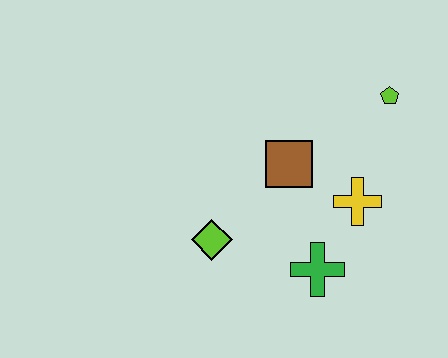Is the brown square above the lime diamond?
Yes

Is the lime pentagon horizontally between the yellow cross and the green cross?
No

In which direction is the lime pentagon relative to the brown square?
The lime pentagon is to the right of the brown square.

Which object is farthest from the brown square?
The lime pentagon is farthest from the brown square.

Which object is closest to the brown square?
The yellow cross is closest to the brown square.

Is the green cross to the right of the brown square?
Yes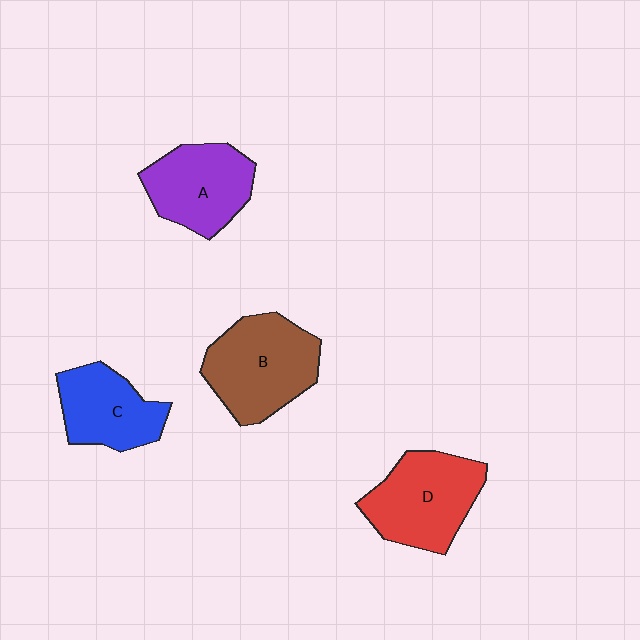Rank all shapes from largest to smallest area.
From largest to smallest: B (brown), D (red), A (purple), C (blue).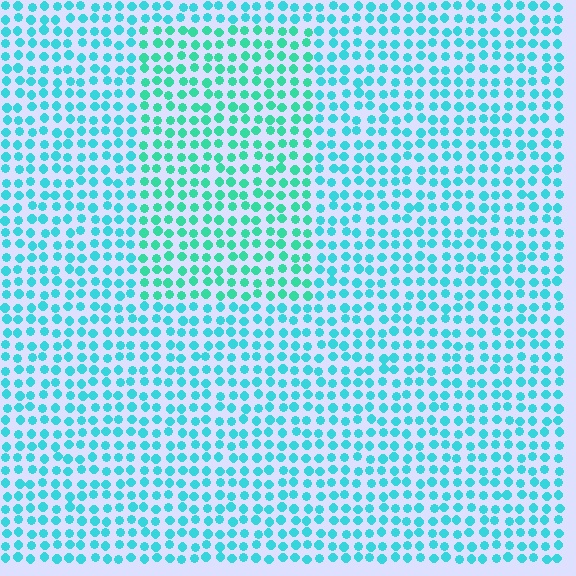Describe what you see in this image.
The image is filled with small cyan elements in a uniform arrangement. A rectangle-shaped region is visible where the elements are tinted to a slightly different hue, forming a subtle color boundary.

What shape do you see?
I see a rectangle.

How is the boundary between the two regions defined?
The boundary is defined purely by a slight shift in hue (about 24 degrees). Spacing, size, and orientation are identical on both sides.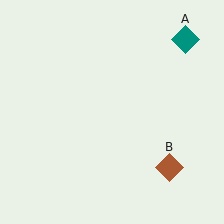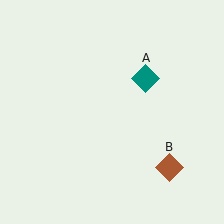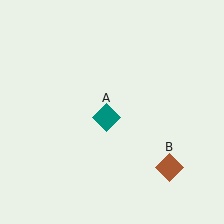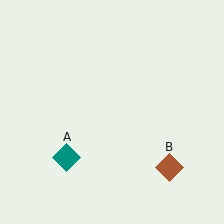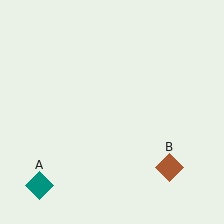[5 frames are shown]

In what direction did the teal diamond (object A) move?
The teal diamond (object A) moved down and to the left.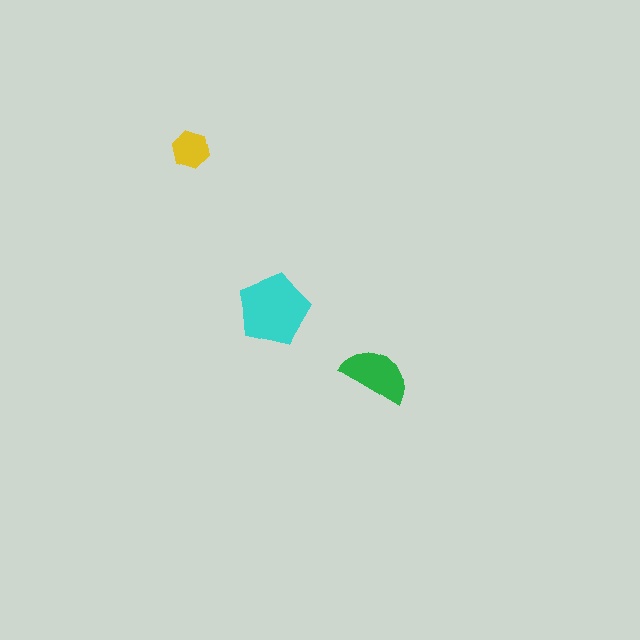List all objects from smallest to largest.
The yellow hexagon, the green semicircle, the cyan pentagon.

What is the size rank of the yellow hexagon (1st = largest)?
3rd.